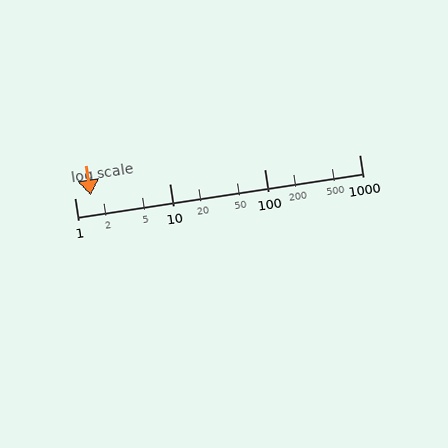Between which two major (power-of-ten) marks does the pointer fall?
The pointer is between 1 and 10.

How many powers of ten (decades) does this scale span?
The scale spans 3 decades, from 1 to 1000.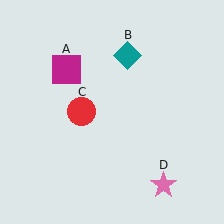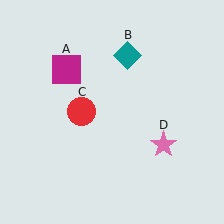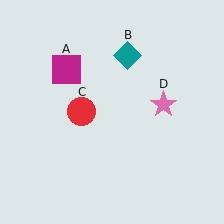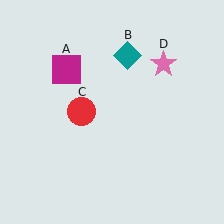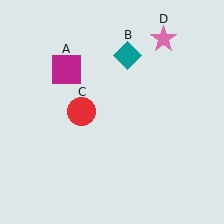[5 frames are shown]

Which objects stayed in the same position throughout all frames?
Magenta square (object A) and teal diamond (object B) and red circle (object C) remained stationary.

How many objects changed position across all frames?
1 object changed position: pink star (object D).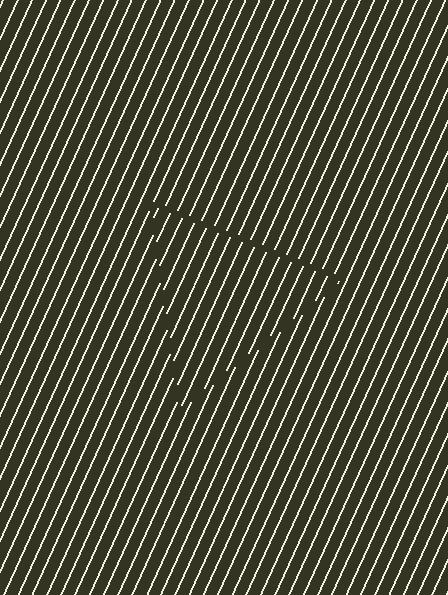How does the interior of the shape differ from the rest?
The interior of the shape contains the same grating, shifted by half a period — the contour is defined by the phase discontinuity where line-ends from the inner and outer gratings abut.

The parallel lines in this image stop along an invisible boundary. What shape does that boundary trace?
An illusory triangle. The interior of the shape contains the same grating, shifted by half a period — the contour is defined by the phase discontinuity where line-ends from the inner and outer gratings abut.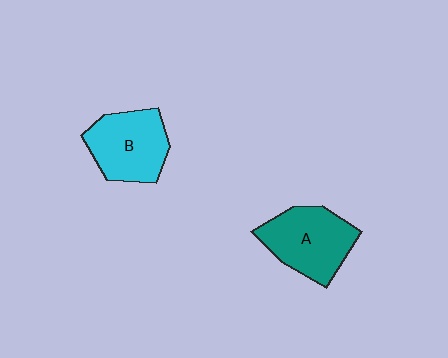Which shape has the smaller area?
Shape B (cyan).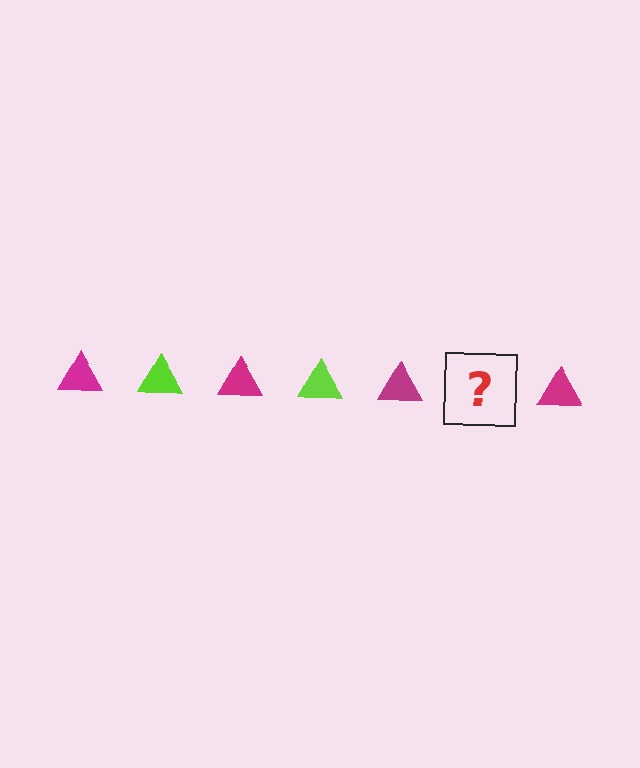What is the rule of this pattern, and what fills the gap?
The rule is that the pattern cycles through magenta, lime triangles. The gap should be filled with a lime triangle.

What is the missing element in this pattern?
The missing element is a lime triangle.